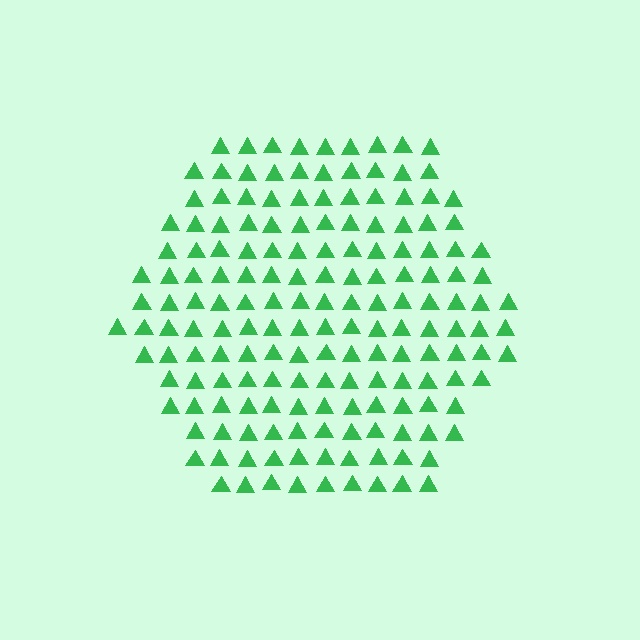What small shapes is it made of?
It is made of small triangles.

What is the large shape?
The large shape is a hexagon.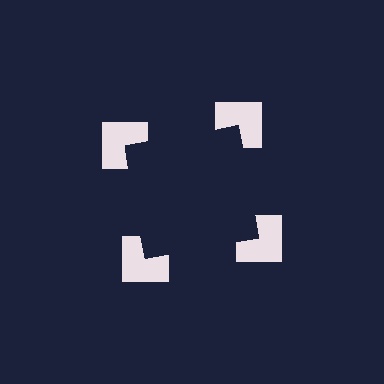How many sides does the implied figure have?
4 sides.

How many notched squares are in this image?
There are 4 — one at each vertex of the illusory square.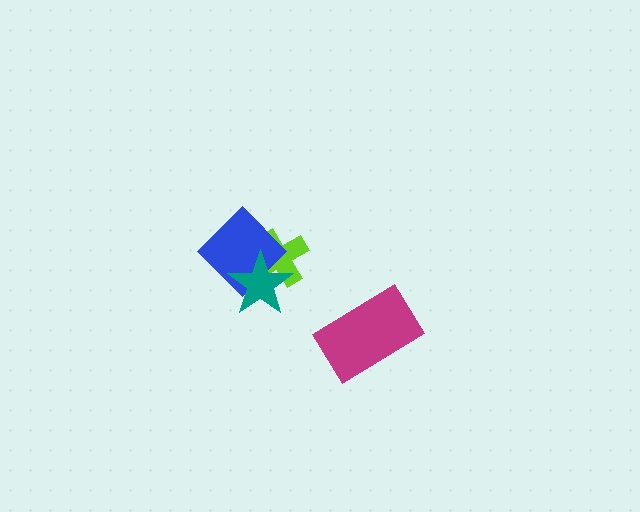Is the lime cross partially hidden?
Yes, it is partially covered by another shape.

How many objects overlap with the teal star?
2 objects overlap with the teal star.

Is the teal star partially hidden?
No, no other shape covers it.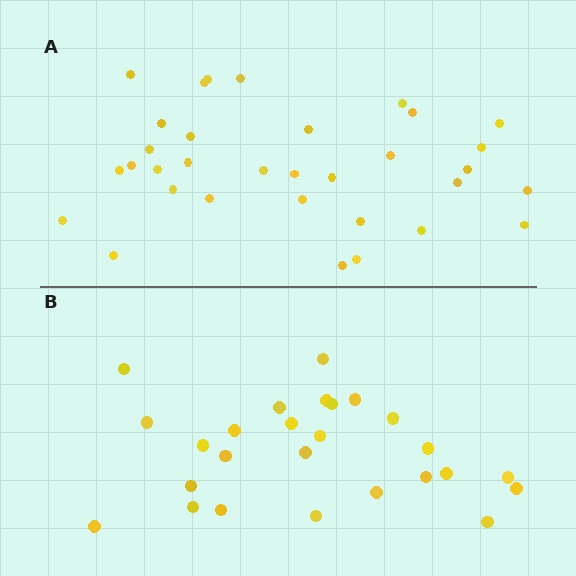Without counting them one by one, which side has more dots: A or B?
Region A (the top region) has more dots.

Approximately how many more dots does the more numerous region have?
Region A has roughly 8 or so more dots than region B.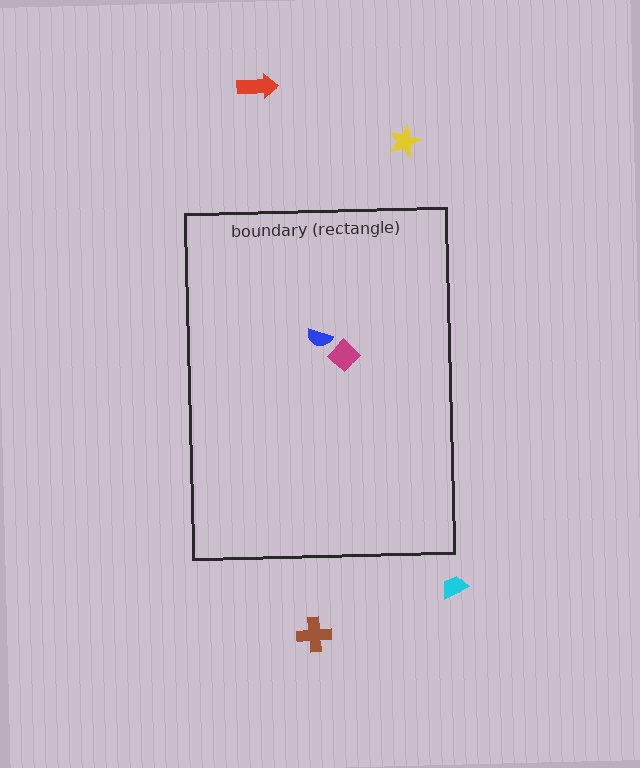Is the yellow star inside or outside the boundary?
Outside.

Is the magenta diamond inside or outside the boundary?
Inside.